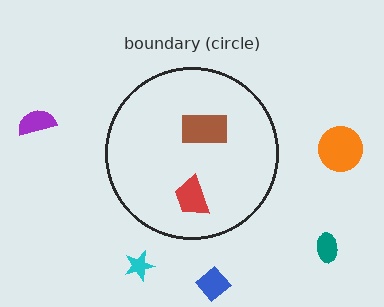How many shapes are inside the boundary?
2 inside, 5 outside.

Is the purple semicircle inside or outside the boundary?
Outside.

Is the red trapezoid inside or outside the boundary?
Inside.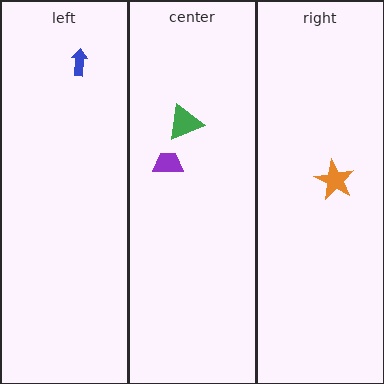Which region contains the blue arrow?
The left region.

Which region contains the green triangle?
The center region.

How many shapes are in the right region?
1.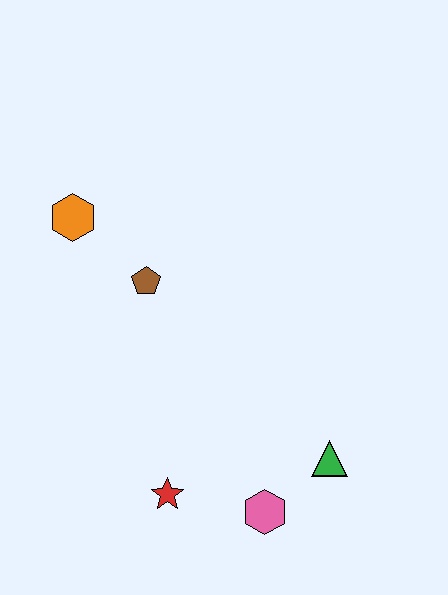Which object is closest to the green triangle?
The pink hexagon is closest to the green triangle.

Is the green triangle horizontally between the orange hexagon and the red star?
No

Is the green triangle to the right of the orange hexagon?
Yes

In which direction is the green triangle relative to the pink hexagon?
The green triangle is to the right of the pink hexagon.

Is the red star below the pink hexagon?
No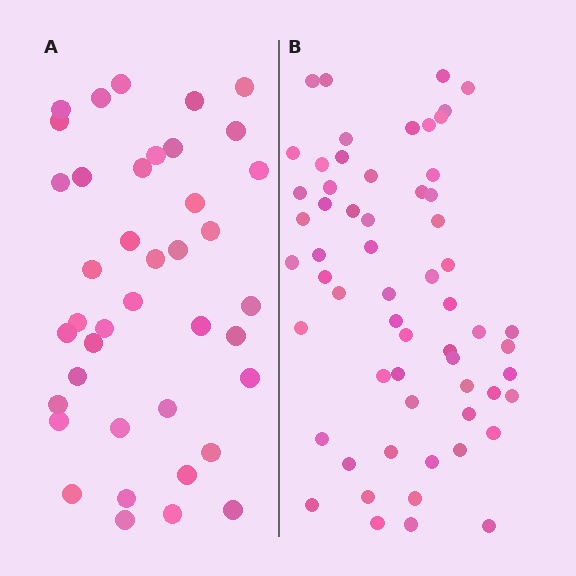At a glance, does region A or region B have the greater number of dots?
Region B (the right region) has more dots.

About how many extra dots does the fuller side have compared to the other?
Region B has approximately 20 more dots than region A.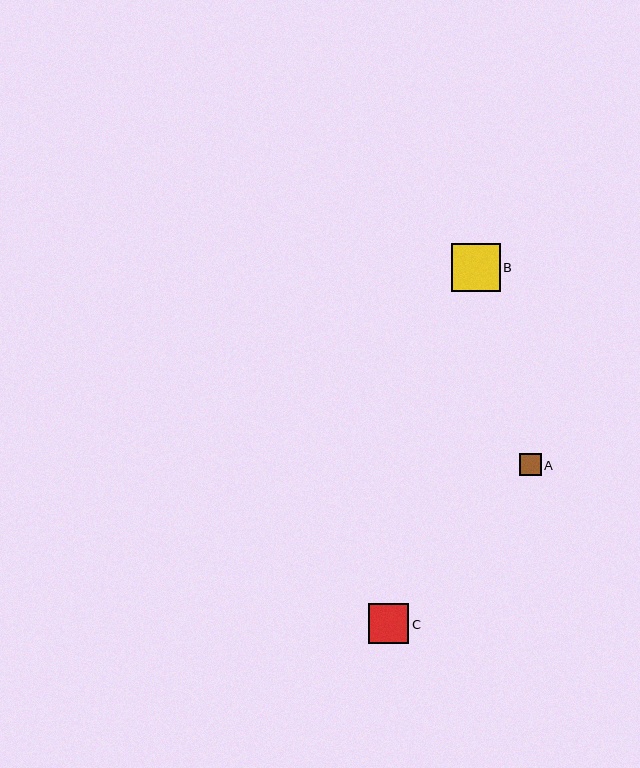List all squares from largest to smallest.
From largest to smallest: B, C, A.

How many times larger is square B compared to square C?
Square B is approximately 1.2 times the size of square C.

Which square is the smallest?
Square A is the smallest with a size of approximately 22 pixels.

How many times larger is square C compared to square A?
Square C is approximately 1.8 times the size of square A.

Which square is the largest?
Square B is the largest with a size of approximately 49 pixels.